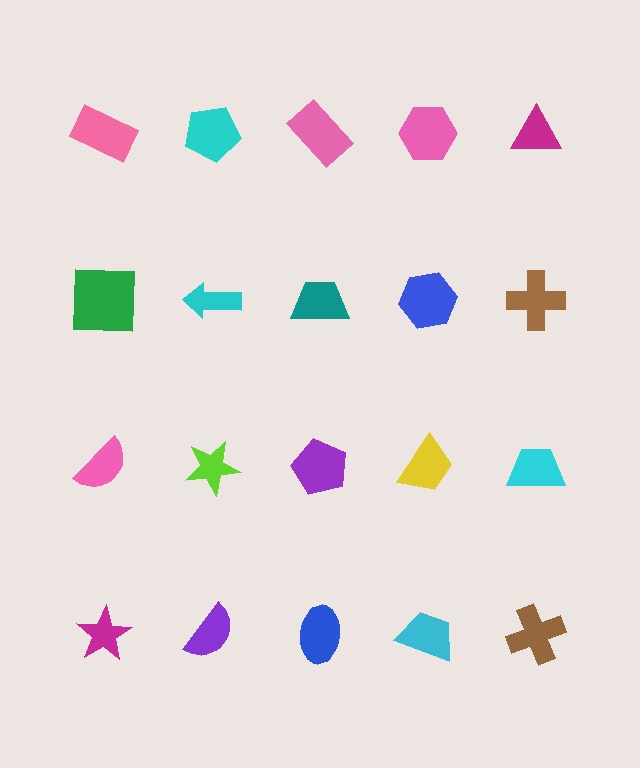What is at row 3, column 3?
A purple pentagon.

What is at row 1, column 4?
A pink hexagon.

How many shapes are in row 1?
5 shapes.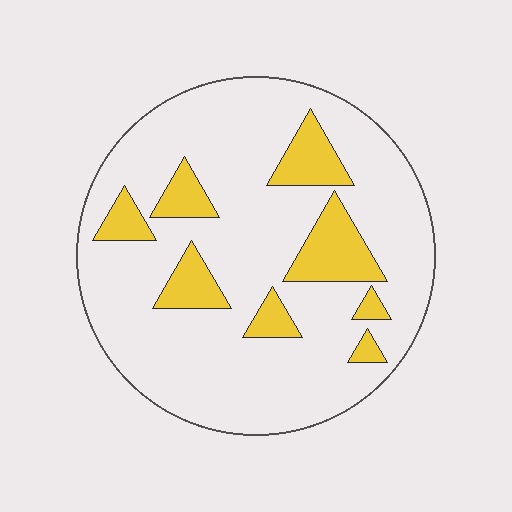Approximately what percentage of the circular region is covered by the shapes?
Approximately 20%.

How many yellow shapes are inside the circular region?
8.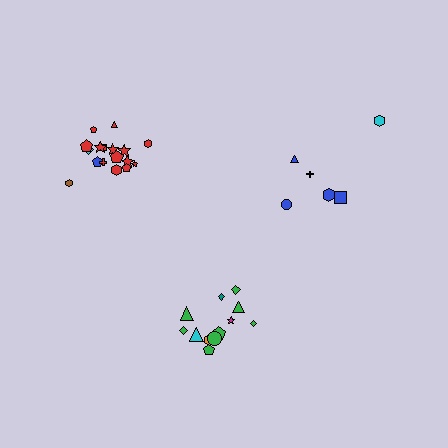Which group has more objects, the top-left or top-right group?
The top-left group.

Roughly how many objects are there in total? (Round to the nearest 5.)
Roughly 35 objects in total.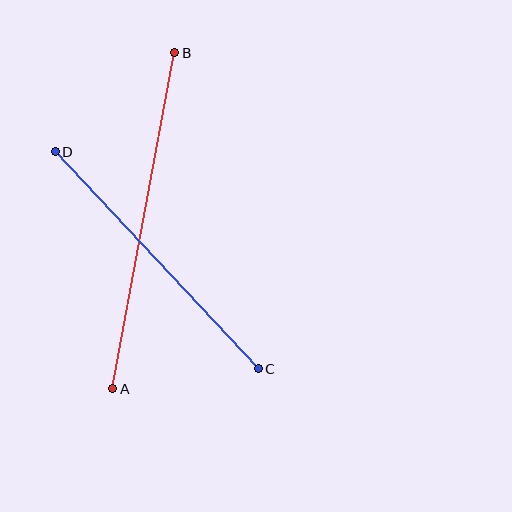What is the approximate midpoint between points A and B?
The midpoint is at approximately (144, 221) pixels.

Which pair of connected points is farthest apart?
Points A and B are farthest apart.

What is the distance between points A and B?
The distance is approximately 342 pixels.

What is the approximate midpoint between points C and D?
The midpoint is at approximately (157, 260) pixels.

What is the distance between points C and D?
The distance is approximately 297 pixels.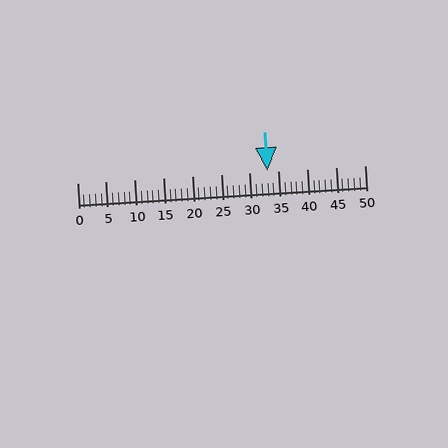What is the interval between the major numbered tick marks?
The major tick marks are spaced 5 units apart.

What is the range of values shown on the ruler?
The ruler shows values from 0 to 50.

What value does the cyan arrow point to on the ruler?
The cyan arrow points to approximately 33.